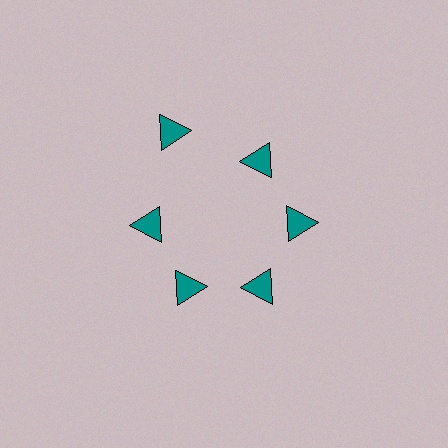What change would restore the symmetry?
The symmetry would be restored by moving it inward, back onto the ring so that all 6 triangles sit at equal angles and equal distance from the center.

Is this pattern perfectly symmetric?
No. The 6 teal triangles are arranged in a ring, but one element near the 11 o'clock position is pushed outward from the center, breaking the 6-fold rotational symmetry.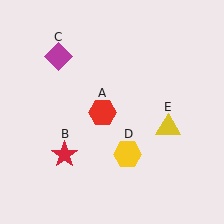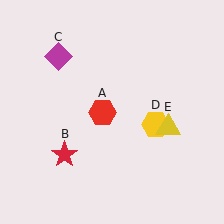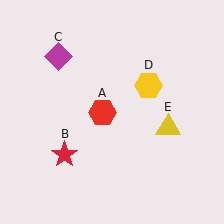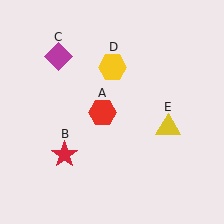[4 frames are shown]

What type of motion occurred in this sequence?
The yellow hexagon (object D) rotated counterclockwise around the center of the scene.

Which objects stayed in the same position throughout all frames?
Red hexagon (object A) and red star (object B) and magenta diamond (object C) and yellow triangle (object E) remained stationary.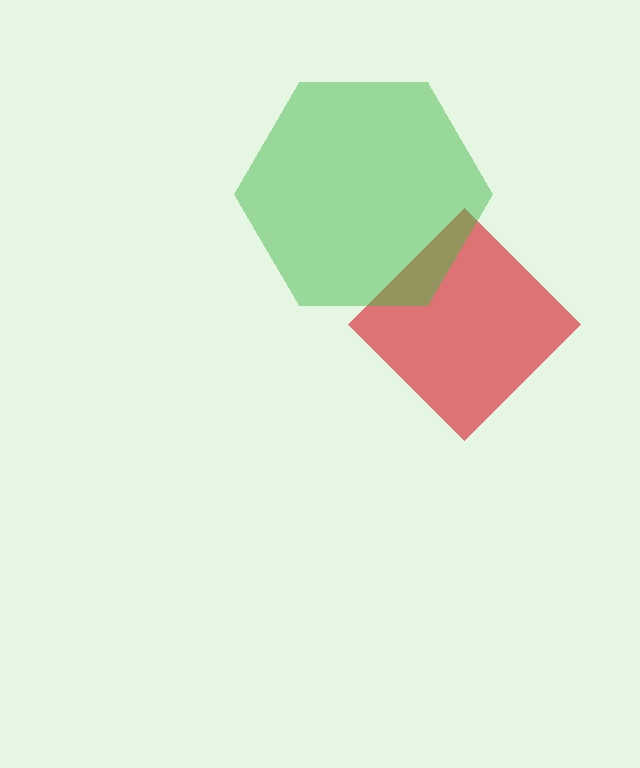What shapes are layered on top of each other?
The layered shapes are: a red diamond, a green hexagon.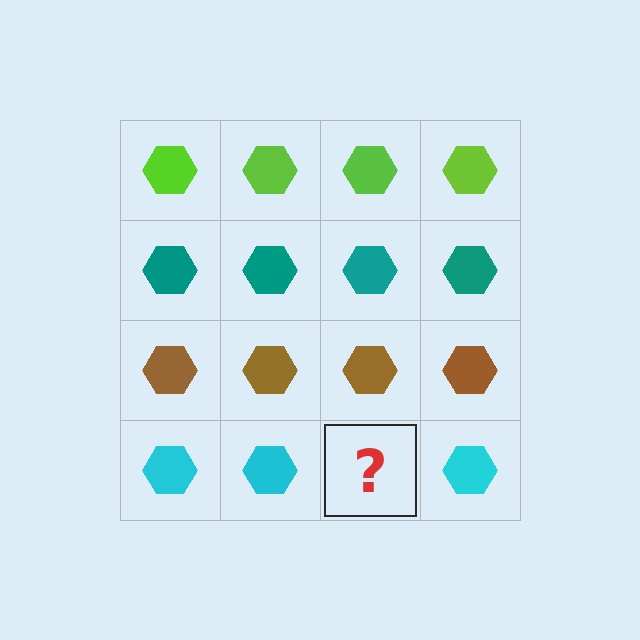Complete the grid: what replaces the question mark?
The question mark should be replaced with a cyan hexagon.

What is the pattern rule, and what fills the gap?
The rule is that each row has a consistent color. The gap should be filled with a cyan hexagon.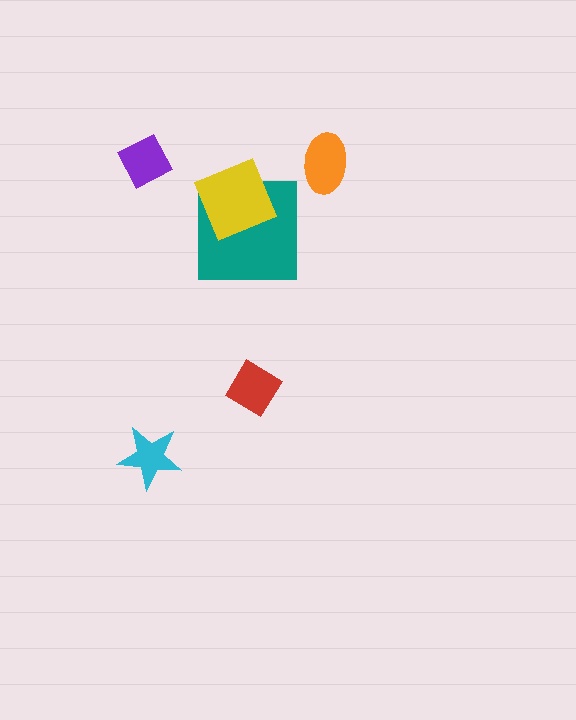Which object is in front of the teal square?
The yellow diamond is in front of the teal square.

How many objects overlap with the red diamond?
0 objects overlap with the red diamond.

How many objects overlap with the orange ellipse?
0 objects overlap with the orange ellipse.